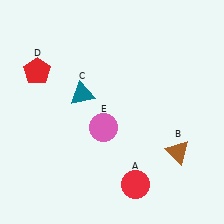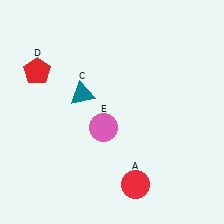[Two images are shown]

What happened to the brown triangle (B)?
The brown triangle (B) was removed in Image 2. It was in the bottom-right area of Image 1.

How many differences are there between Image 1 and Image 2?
There is 1 difference between the two images.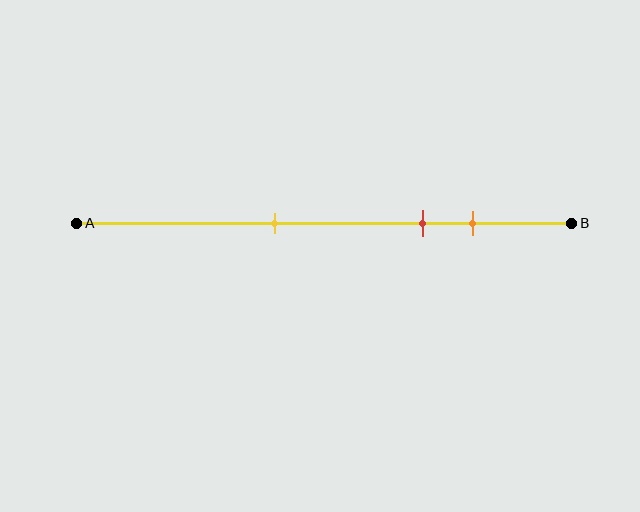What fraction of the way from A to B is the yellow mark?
The yellow mark is approximately 40% (0.4) of the way from A to B.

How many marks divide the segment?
There are 3 marks dividing the segment.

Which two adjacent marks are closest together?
The red and orange marks are the closest adjacent pair.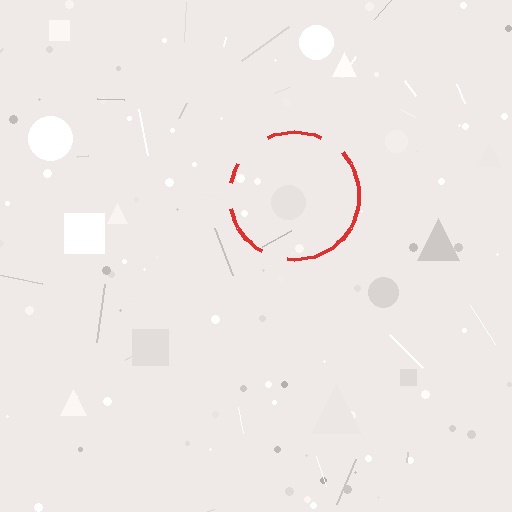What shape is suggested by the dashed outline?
The dashed outline suggests a circle.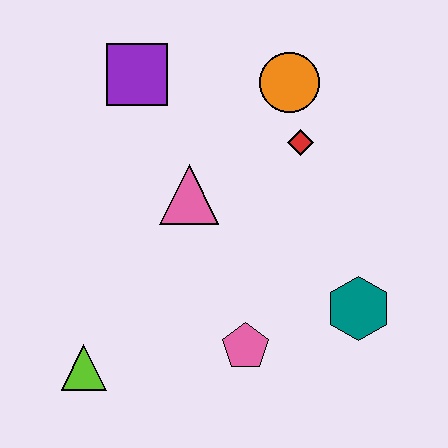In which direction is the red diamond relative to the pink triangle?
The red diamond is to the right of the pink triangle.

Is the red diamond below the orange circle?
Yes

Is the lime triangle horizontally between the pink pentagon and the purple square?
No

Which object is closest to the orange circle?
The red diamond is closest to the orange circle.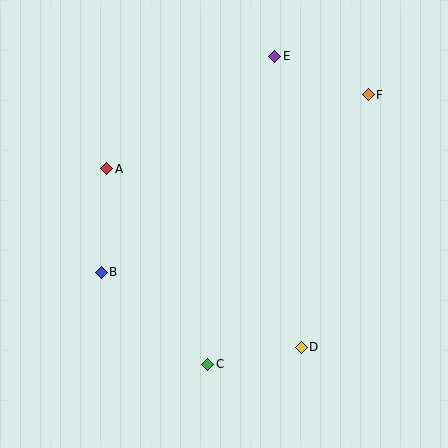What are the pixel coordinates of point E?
Point E is at (275, 56).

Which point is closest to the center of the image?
Point A at (107, 169) is closest to the center.